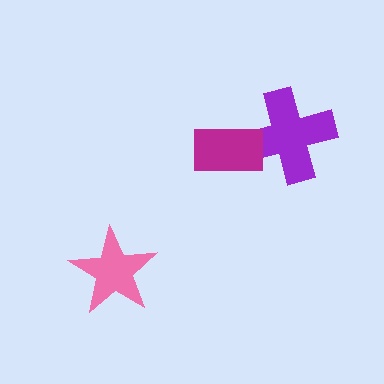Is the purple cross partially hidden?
Yes, it is partially covered by another shape.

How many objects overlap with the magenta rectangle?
1 object overlaps with the magenta rectangle.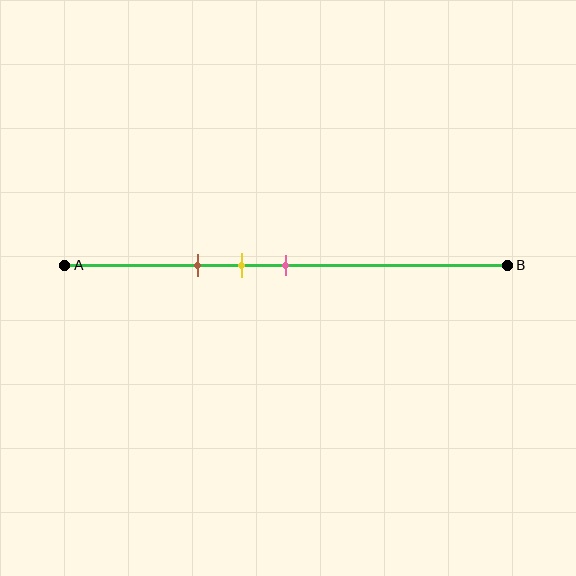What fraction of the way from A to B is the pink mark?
The pink mark is approximately 50% (0.5) of the way from A to B.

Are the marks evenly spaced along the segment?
Yes, the marks are approximately evenly spaced.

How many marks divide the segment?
There are 3 marks dividing the segment.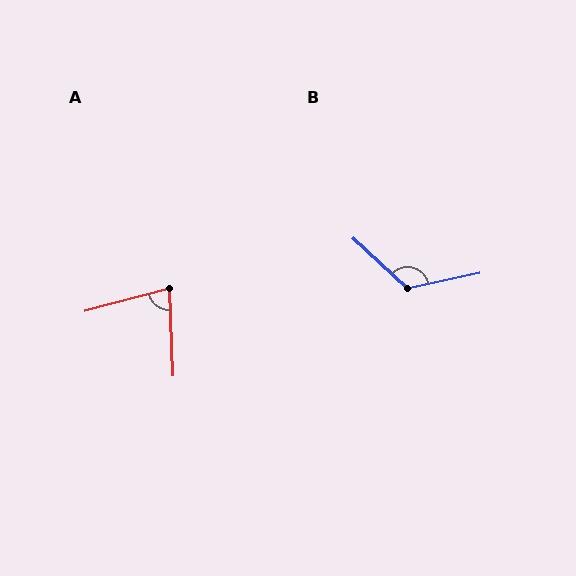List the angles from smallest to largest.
A (77°), B (125°).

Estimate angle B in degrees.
Approximately 125 degrees.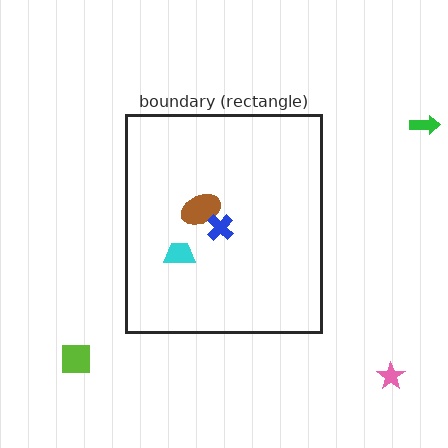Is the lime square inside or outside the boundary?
Outside.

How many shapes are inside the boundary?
3 inside, 3 outside.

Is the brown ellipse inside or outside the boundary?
Inside.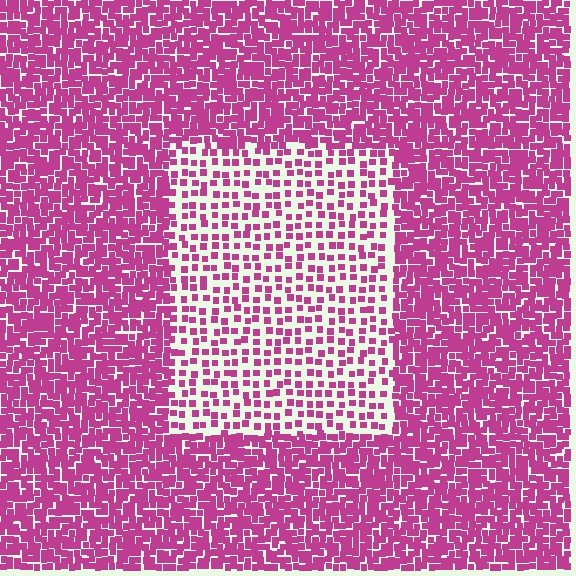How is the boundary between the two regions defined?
The boundary is defined by a change in element density (approximately 2.4x ratio). All elements are the same color, size, and shape.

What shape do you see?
I see a rectangle.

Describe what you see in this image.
The image contains small magenta elements arranged at two different densities. A rectangle-shaped region is visible where the elements are less densely packed than the surrounding area.